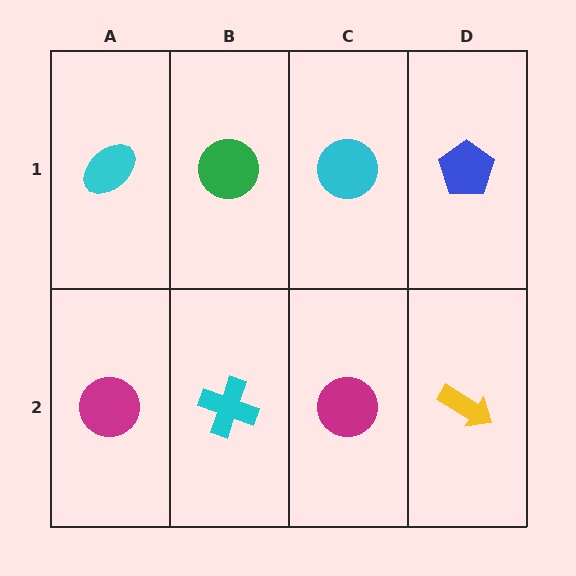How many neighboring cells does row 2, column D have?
2.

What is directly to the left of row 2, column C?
A cyan cross.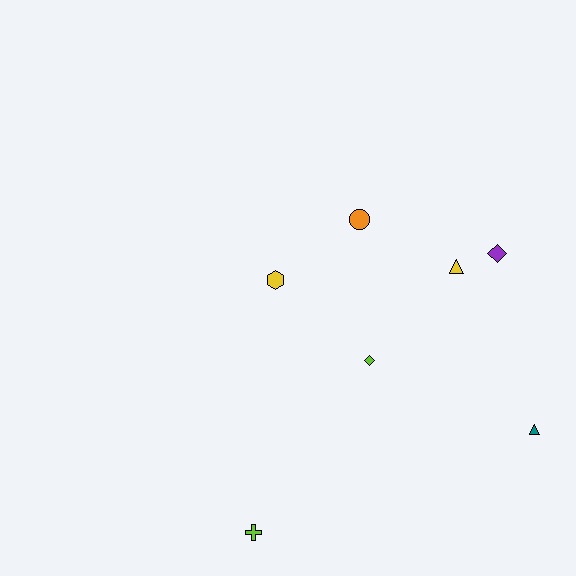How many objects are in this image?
There are 7 objects.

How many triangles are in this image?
There are 2 triangles.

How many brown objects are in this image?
There are no brown objects.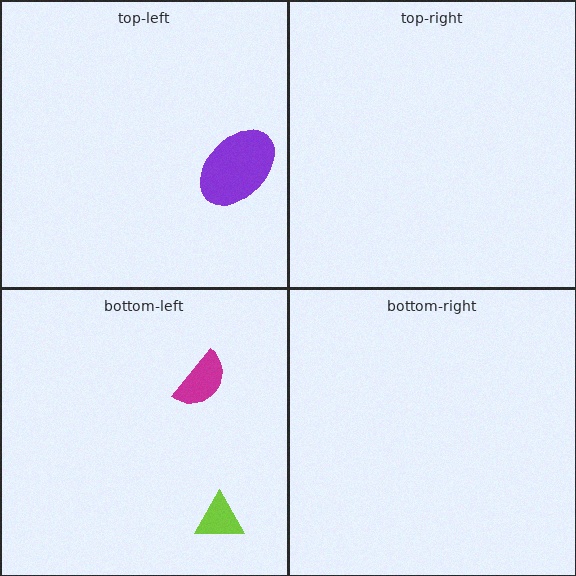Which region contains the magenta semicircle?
The bottom-left region.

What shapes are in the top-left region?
The purple ellipse.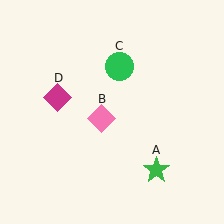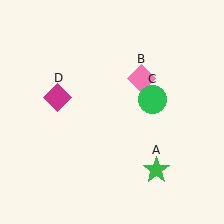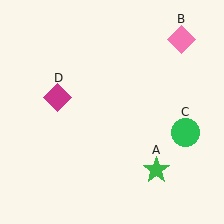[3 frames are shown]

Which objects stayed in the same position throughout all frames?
Green star (object A) and magenta diamond (object D) remained stationary.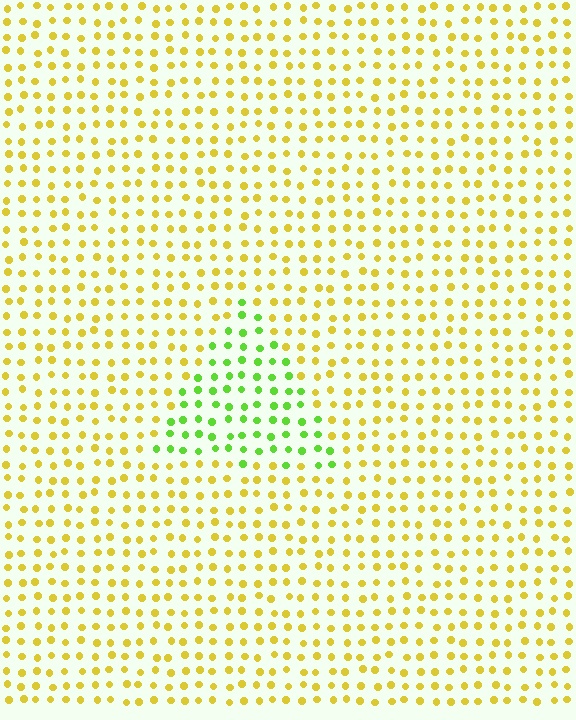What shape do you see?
I see a triangle.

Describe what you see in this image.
The image is filled with small yellow elements in a uniform arrangement. A triangle-shaped region is visible where the elements are tinted to a slightly different hue, forming a subtle color boundary.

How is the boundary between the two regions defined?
The boundary is defined purely by a slight shift in hue (about 52 degrees). Spacing, size, and orientation are identical on both sides.